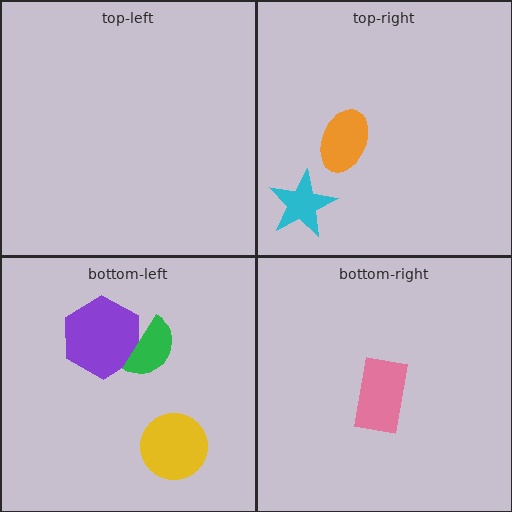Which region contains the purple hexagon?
The bottom-left region.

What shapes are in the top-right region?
The orange ellipse, the cyan star.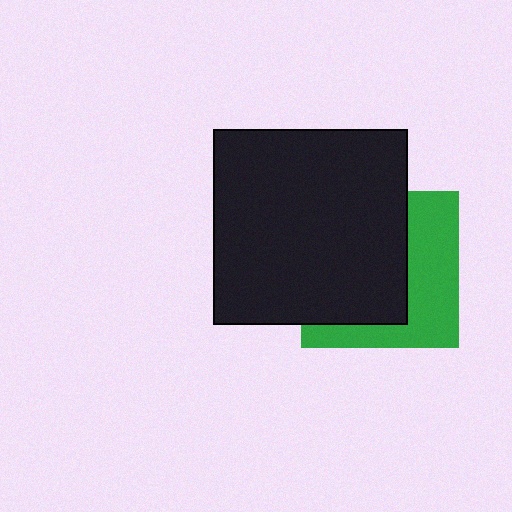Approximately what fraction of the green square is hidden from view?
Roughly 58% of the green square is hidden behind the black square.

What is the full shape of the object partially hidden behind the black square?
The partially hidden object is a green square.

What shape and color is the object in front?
The object in front is a black square.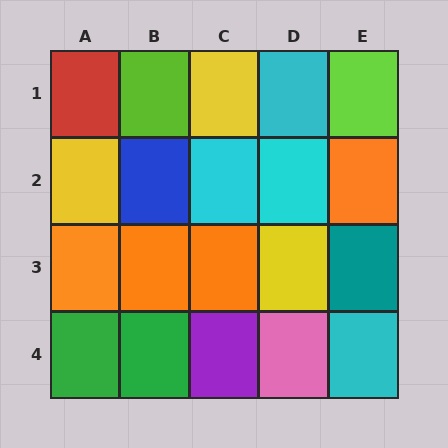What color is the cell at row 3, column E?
Teal.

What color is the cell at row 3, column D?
Yellow.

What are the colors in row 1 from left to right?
Red, lime, yellow, cyan, lime.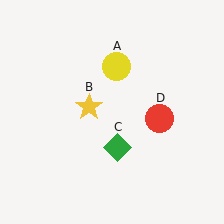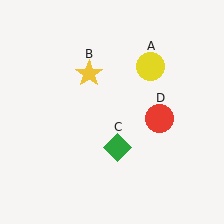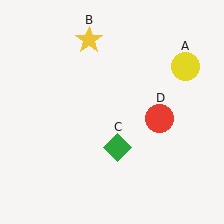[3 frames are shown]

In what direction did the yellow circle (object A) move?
The yellow circle (object A) moved right.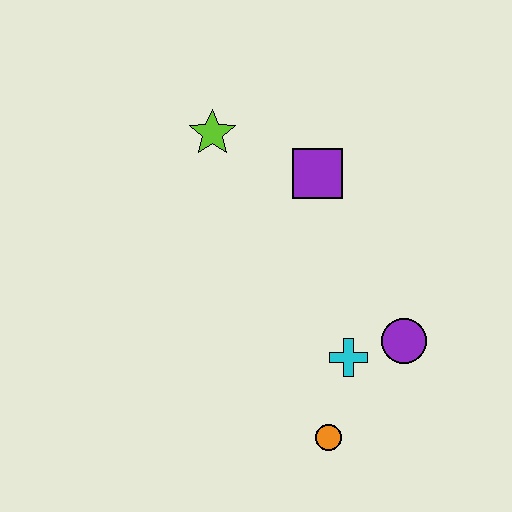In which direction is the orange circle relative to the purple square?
The orange circle is below the purple square.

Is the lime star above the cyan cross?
Yes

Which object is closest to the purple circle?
The cyan cross is closest to the purple circle.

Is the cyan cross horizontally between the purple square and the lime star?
No